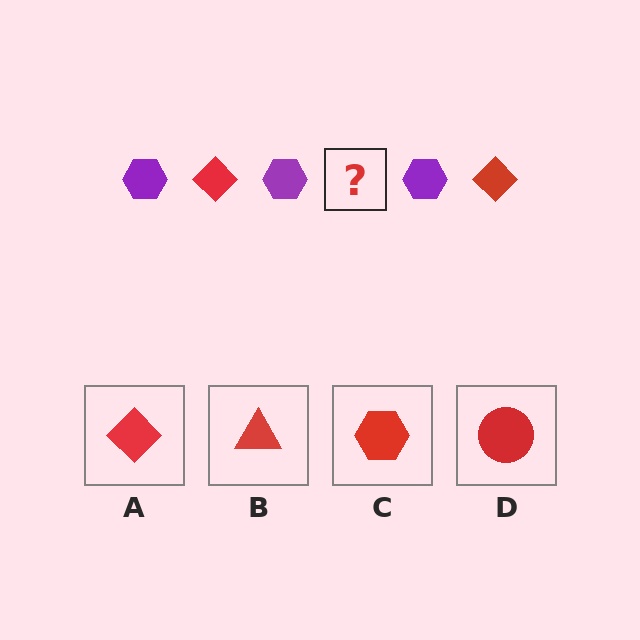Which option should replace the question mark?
Option A.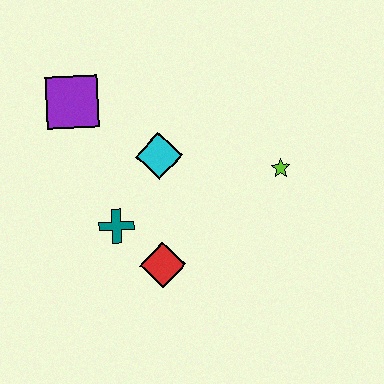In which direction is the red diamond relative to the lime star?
The red diamond is to the left of the lime star.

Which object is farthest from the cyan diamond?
The lime star is farthest from the cyan diamond.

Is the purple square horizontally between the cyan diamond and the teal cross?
No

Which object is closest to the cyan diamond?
The teal cross is closest to the cyan diamond.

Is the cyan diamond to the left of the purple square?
No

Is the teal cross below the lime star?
Yes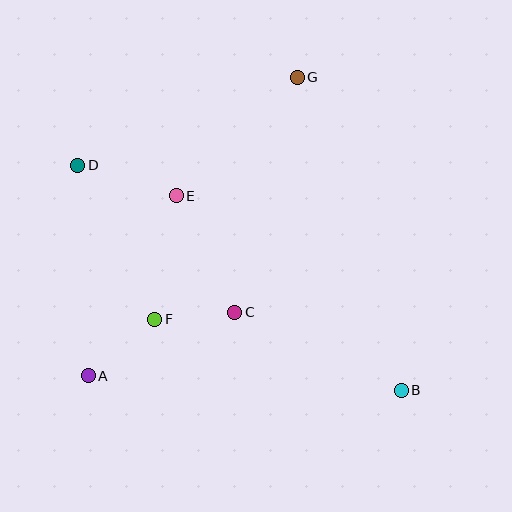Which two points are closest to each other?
Points C and F are closest to each other.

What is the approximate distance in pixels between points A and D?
The distance between A and D is approximately 210 pixels.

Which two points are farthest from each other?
Points B and D are farthest from each other.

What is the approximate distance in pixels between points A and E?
The distance between A and E is approximately 200 pixels.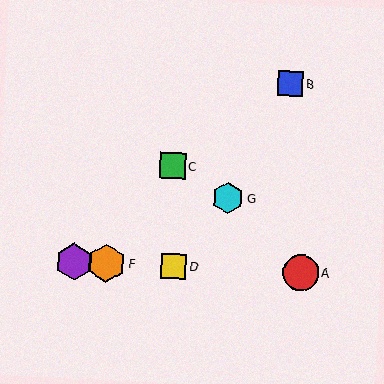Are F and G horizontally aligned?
No, F is at y≈263 and G is at y≈198.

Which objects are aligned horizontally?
Objects A, D, E, F are aligned horizontally.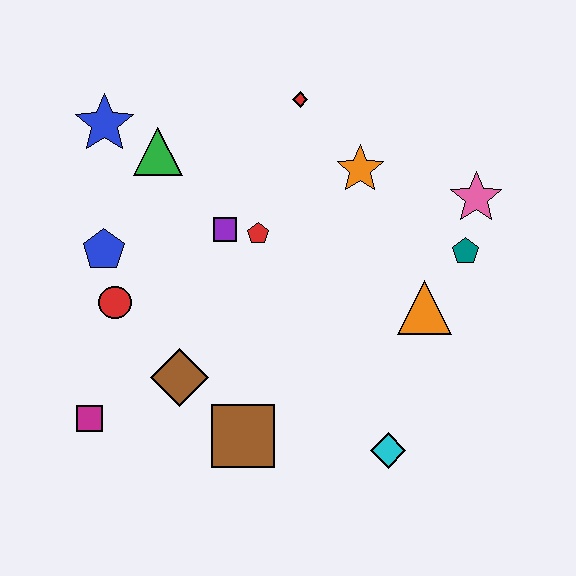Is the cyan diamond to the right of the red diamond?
Yes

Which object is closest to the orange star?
The red diamond is closest to the orange star.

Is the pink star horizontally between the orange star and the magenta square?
No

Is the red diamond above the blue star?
Yes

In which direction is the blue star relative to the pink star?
The blue star is to the left of the pink star.